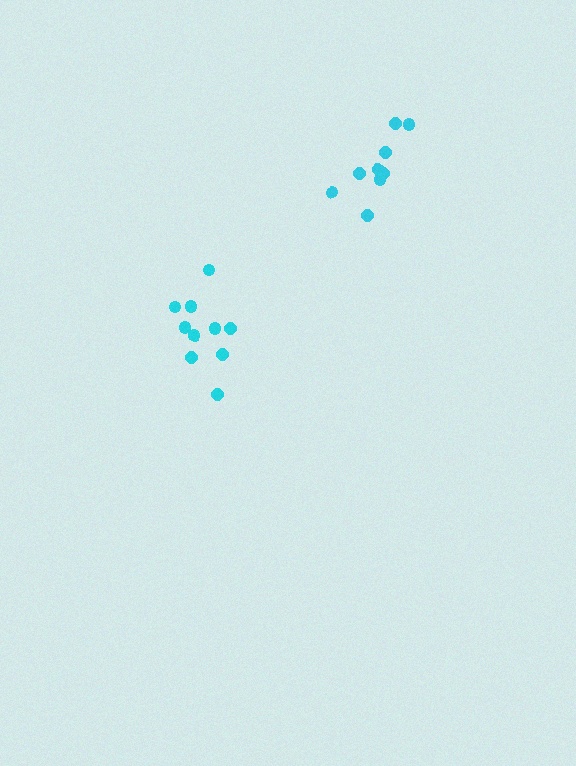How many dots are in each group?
Group 1: 10 dots, Group 2: 9 dots (19 total).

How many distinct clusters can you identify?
There are 2 distinct clusters.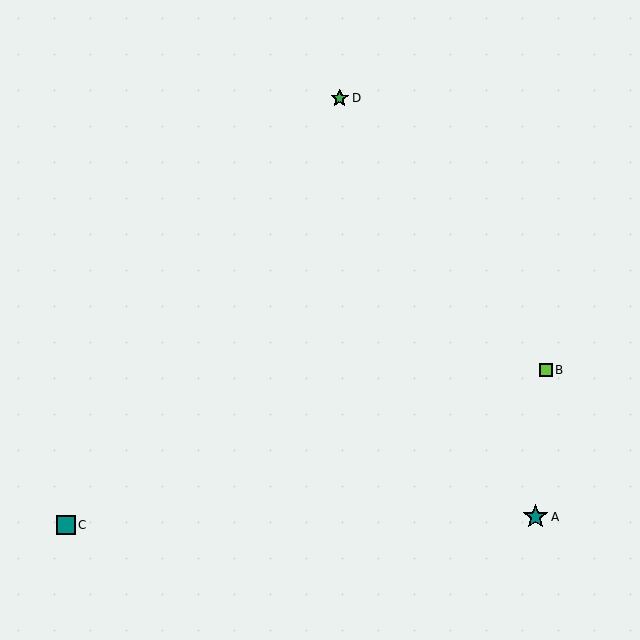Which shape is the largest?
The teal star (labeled A) is the largest.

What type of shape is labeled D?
Shape D is a green star.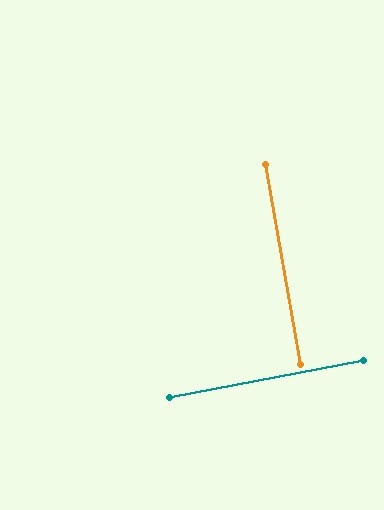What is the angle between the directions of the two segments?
Approximately 89 degrees.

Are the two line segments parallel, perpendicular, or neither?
Perpendicular — they meet at approximately 89°.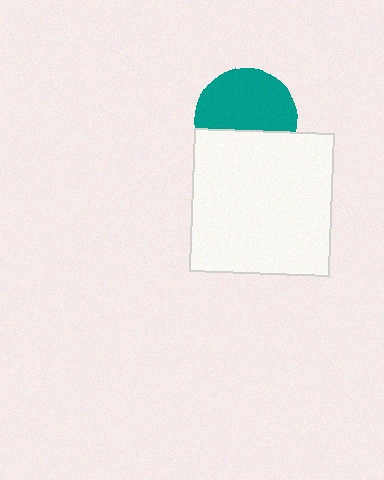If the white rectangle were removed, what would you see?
You would see the complete teal circle.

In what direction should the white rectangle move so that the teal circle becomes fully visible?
The white rectangle should move down. That is the shortest direction to clear the overlap and leave the teal circle fully visible.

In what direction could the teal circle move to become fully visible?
The teal circle could move up. That would shift it out from behind the white rectangle entirely.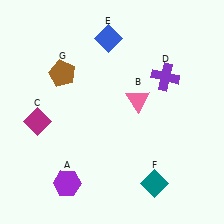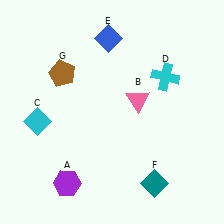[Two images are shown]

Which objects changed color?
C changed from magenta to cyan. D changed from purple to cyan.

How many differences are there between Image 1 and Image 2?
There are 2 differences between the two images.